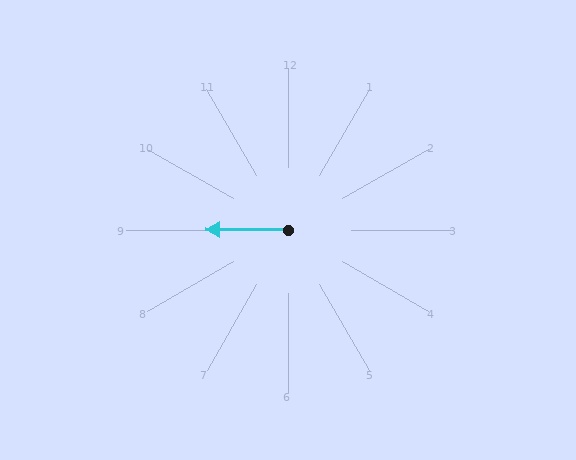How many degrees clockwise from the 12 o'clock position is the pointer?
Approximately 270 degrees.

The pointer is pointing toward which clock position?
Roughly 9 o'clock.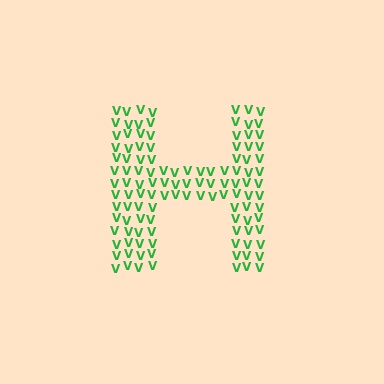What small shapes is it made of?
It is made of small letter V's.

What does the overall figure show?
The overall figure shows the letter H.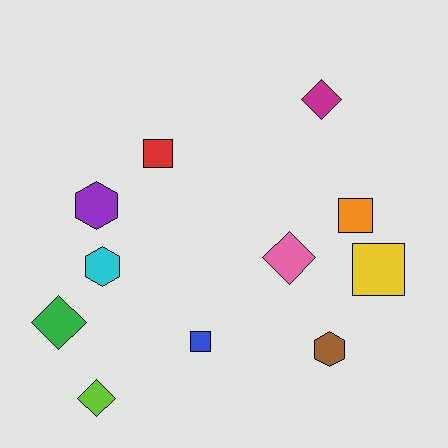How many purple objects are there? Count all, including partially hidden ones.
There is 1 purple object.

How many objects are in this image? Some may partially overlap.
There are 11 objects.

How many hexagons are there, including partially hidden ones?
There are 3 hexagons.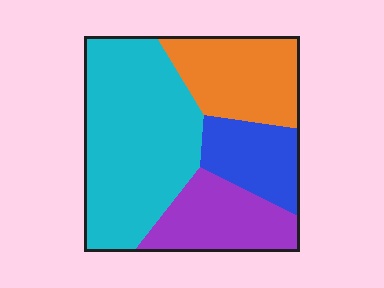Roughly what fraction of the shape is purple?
Purple takes up about one fifth (1/5) of the shape.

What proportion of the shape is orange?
Orange covers roughly 20% of the shape.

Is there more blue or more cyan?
Cyan.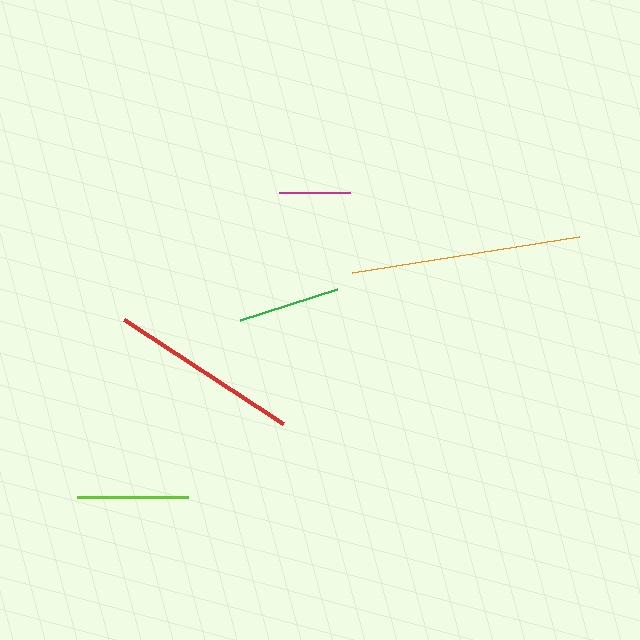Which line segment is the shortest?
The magenta line is the shortest at approximately 71 pixels.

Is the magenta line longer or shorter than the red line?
The red line is longer than the magenta line.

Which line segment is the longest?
The orange line is the longest at approximately 230 pixels.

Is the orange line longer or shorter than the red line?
The orange line is longer than the red line.